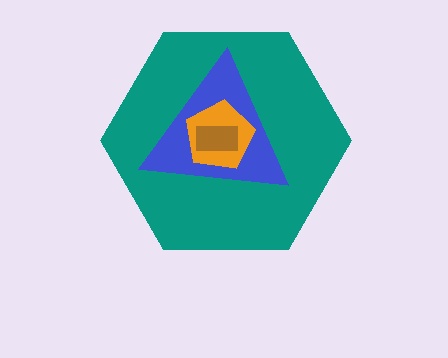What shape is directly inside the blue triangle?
The orange pentagon.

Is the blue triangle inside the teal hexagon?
Yes.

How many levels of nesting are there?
4.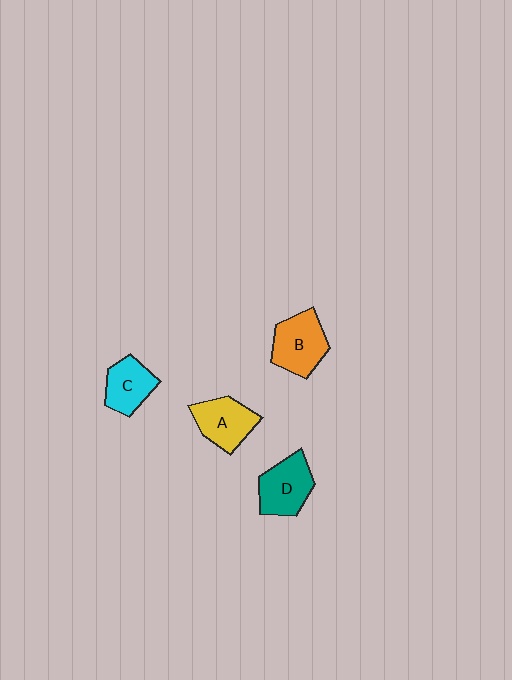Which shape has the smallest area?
Shape C (cyan).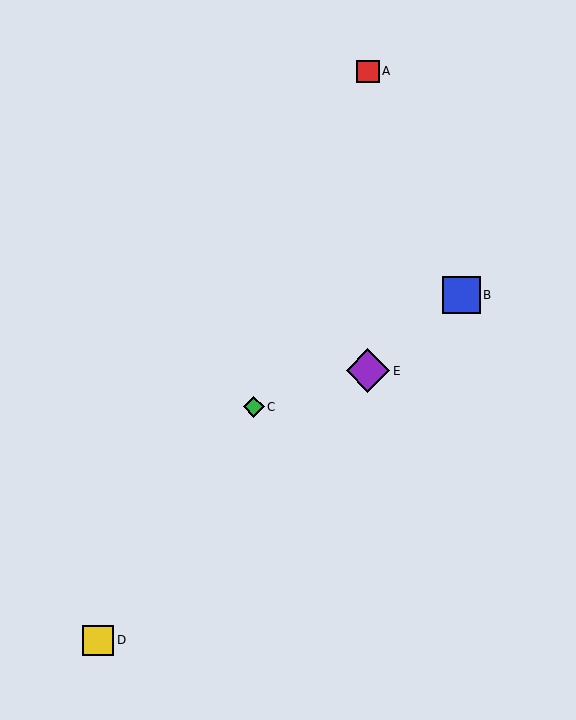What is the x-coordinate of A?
Object A is at x≈368.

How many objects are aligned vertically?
2 objects (A, E) are aligned vertically.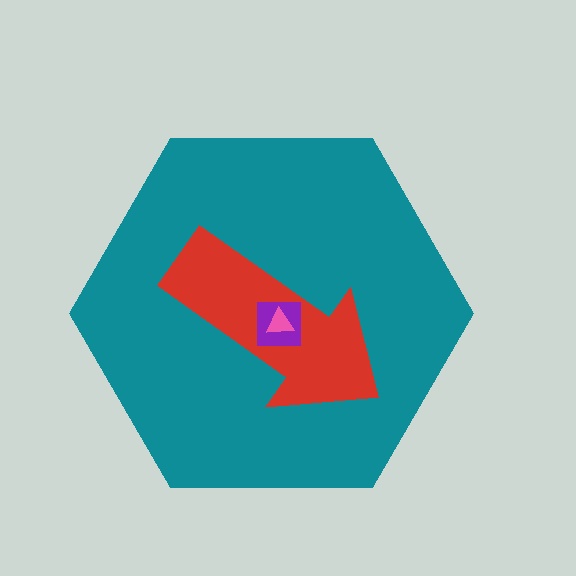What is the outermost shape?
The teal hexagon.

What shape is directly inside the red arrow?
The purple square.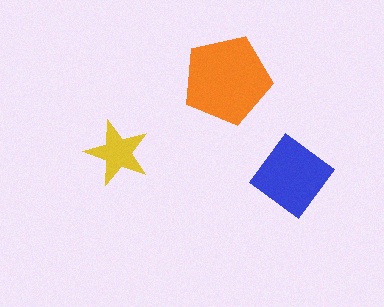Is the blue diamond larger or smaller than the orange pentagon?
Smaller.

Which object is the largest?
The orange pentagon.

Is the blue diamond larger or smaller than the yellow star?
Larger.